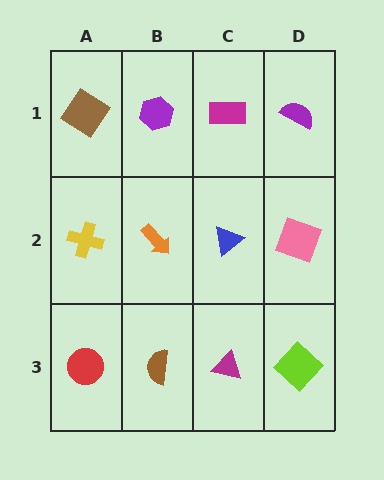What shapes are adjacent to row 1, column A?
A yellow cross (row 2, column A), a purple hexagon (row 1, column B).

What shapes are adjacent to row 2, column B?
A purple hexagon (row 1, column B), a brown semicircle (row 3, column B), a yellow cross (row 2, column A), a blue triangle (row 2, column C).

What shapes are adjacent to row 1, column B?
An orange arrow (row 2, column B), a brown diamond (row 1, column A), a magenta rectangle (row 1, column C).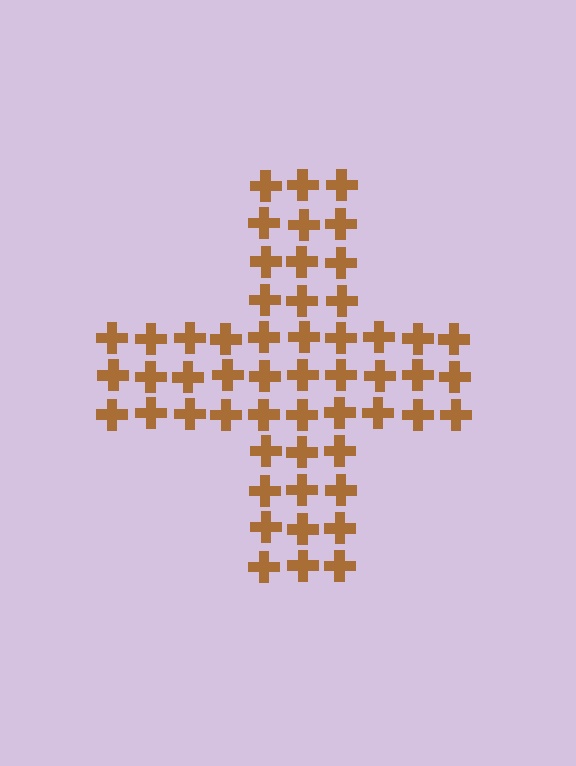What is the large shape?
The large shape is a cross.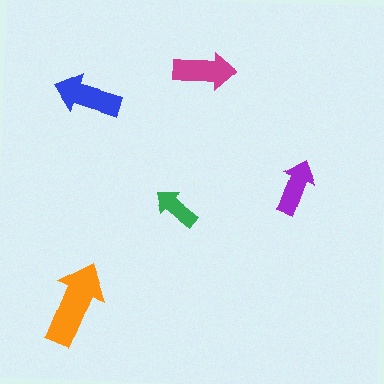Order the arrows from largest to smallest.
the orange one, the blue one, the magenta one, the purple one, the green one.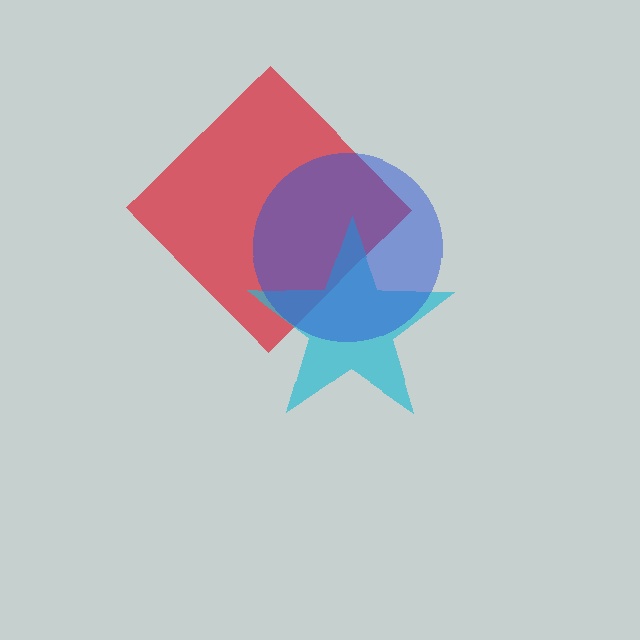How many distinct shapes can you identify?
There are 3 distinct shapes: a red diamond, a cyan star, a blue circle.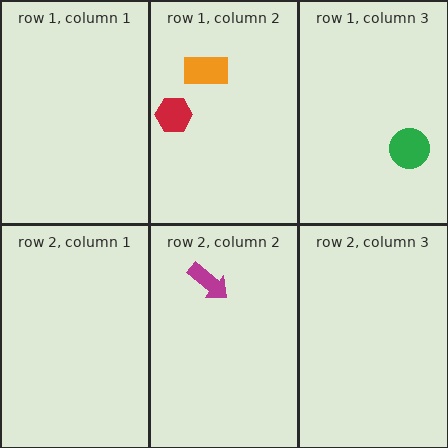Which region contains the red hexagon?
The row 1, column 2 region.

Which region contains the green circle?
The row 1, column 3 region.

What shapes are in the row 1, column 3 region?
The green circle.